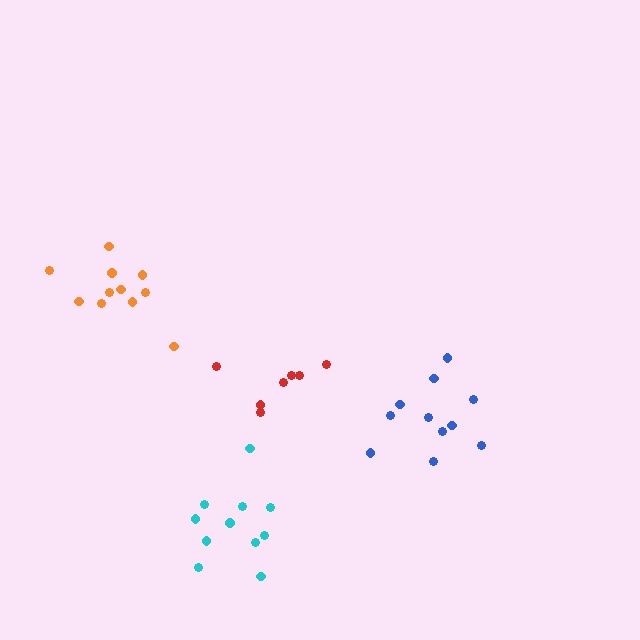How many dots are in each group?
Group 1: 11 dots, Group 2: 7 dots, Group 3: 11 dots, Group 4: 11 dots (40 total).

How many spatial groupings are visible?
There are 4 spatial groupings.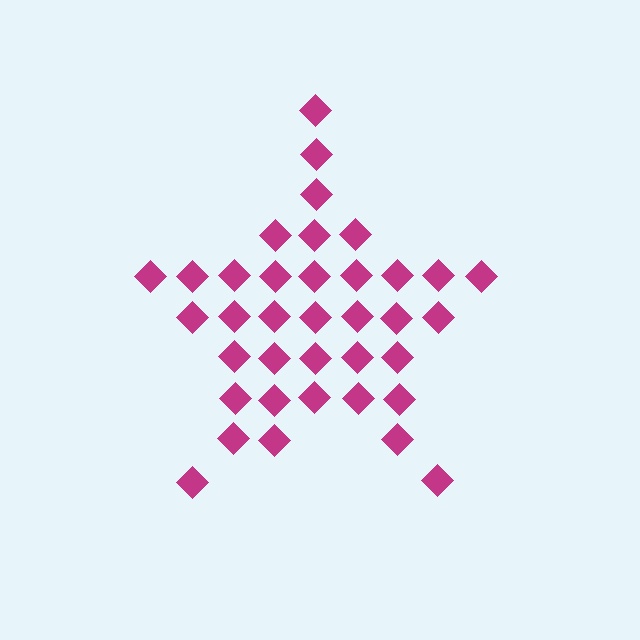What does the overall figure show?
The overall figure shows a star.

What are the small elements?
The small elements are diamonds.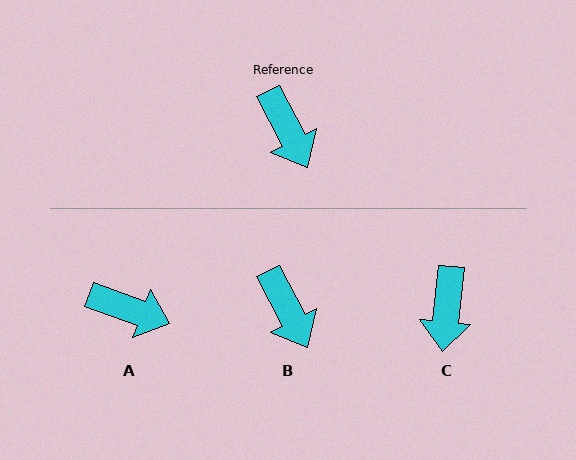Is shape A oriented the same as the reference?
No, it is off by about 43 degrees.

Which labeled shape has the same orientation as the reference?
B.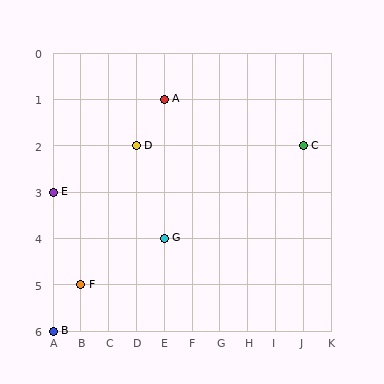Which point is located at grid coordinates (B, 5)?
Point F is at (B, 5).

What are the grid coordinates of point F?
Point F is at grid coordinates (B, 5).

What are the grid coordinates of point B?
Point B is at grid coordinates (A, 6).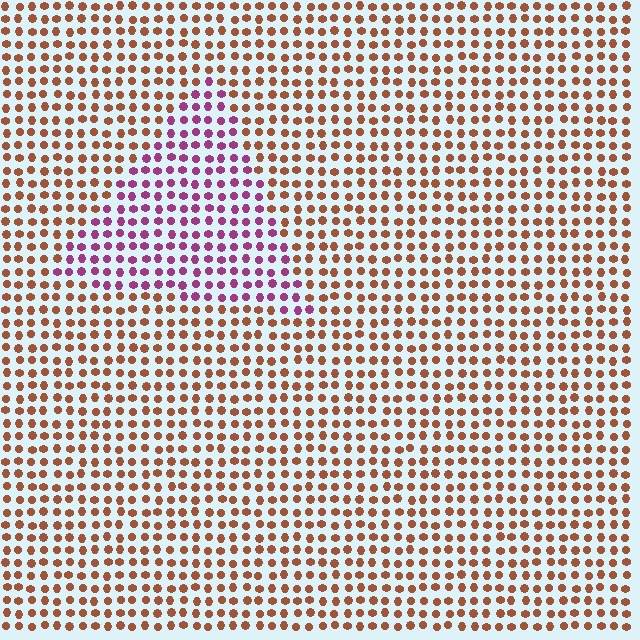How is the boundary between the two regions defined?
The boundary is defined purely by a slight shift in hue (about 61 degrees). Spacing, size, and orientation are identical on both sides.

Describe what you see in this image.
The image is filled with small brown elements in a uniform arrangement. A triangle-shaped region is visible where the elements are tinted to a slightly different hue, forming a subtle color boundary.